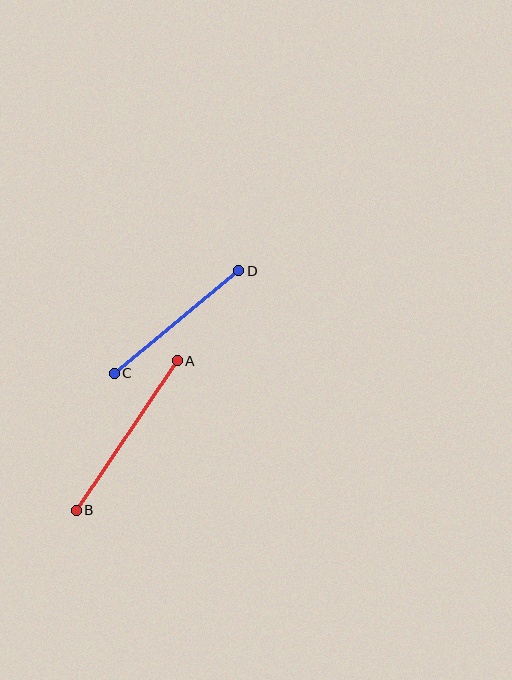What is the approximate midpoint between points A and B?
The midpoint is at approximately (127, 436) pixels.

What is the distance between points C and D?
The distance is approximately 161 pixels.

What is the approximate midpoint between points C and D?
The midpoint is at approximately (176, 322) pixels.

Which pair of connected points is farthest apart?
Points A and B are farthest apart.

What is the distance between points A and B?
The distance is approximately 180 pixels.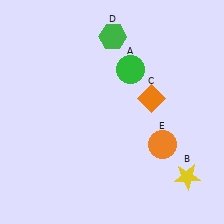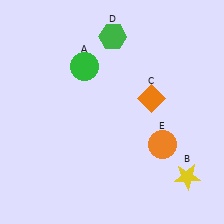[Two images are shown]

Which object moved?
The green circle (A) moved left.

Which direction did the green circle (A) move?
The green circle (A) moved left.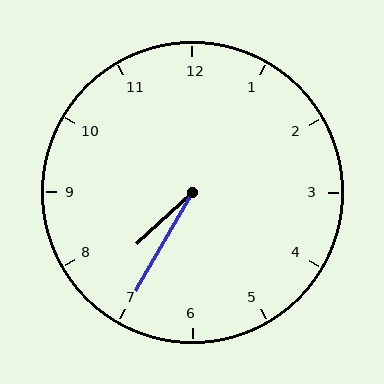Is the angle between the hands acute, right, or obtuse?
It is acute.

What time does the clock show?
7:35.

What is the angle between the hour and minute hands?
Approximately 18 degrees.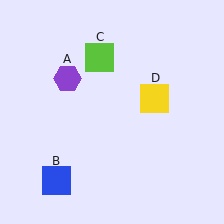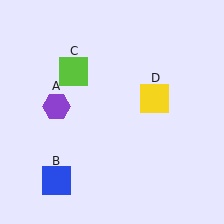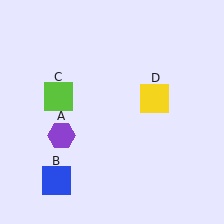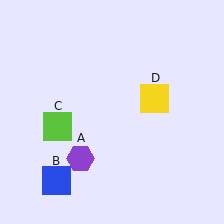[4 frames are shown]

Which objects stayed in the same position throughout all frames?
Blue square (object B) and yellow square (object D) remained stationary.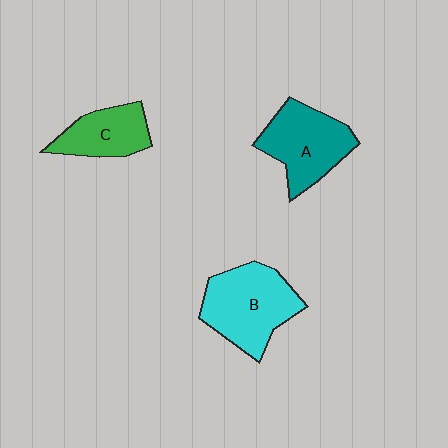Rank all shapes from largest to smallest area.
From largest to smallest: B (cyan), A (teal), C (green).